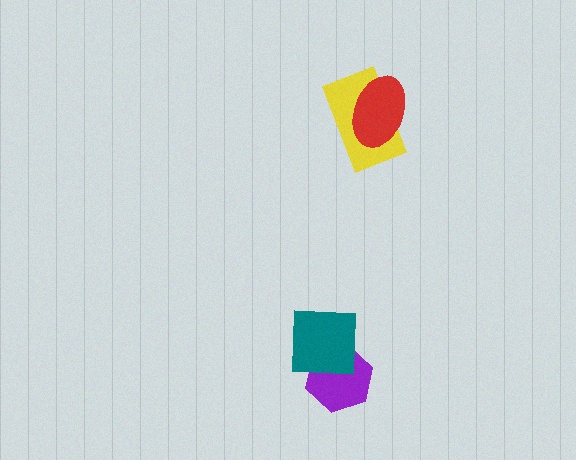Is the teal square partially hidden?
No, no other shape covers it.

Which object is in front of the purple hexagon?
The teal square is in front of the purple hexagon.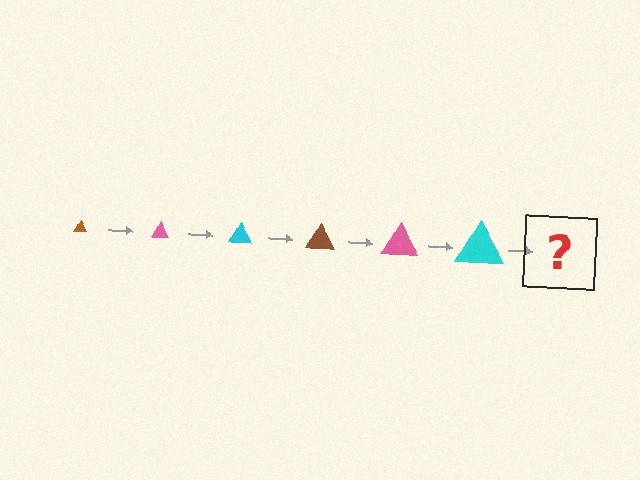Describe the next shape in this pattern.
It should be a brown triangle, larger than the previous one.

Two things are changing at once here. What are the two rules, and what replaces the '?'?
The two rules are that the triangle grows larger each step and the color cycles through brown, pink, and cyan. The '?' should be a brown triangle, larger than the previous one.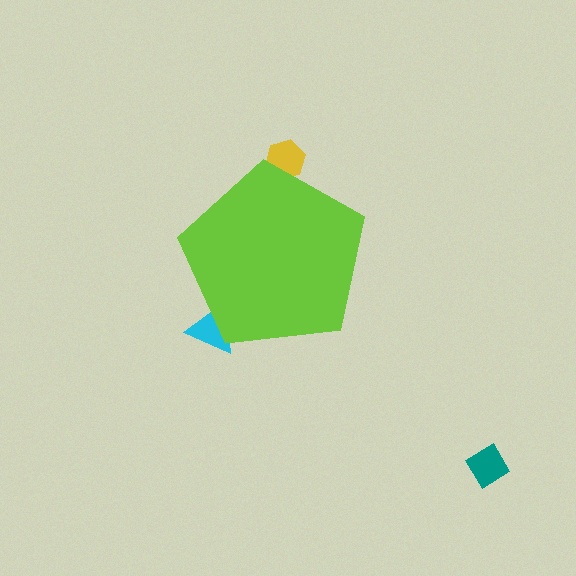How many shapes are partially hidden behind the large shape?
2 shapes are partially hidden.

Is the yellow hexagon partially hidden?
Yes, the yellow hexagon is partially hidden behind the lime pentagon.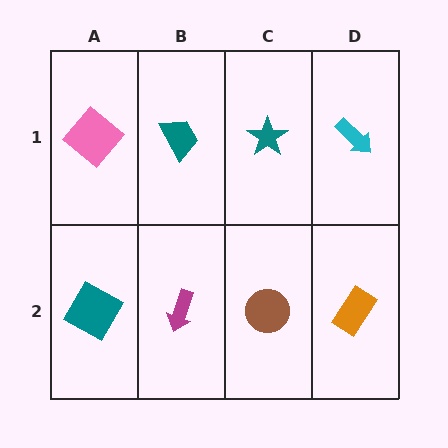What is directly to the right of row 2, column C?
An orange rectangle.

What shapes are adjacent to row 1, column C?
A brown circle (row 2, column C), a teal trapezoid (row 1, column B), a cyan arrow (row 1, column D).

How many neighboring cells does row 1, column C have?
3.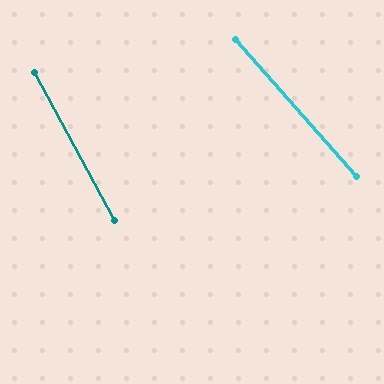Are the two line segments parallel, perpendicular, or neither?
Neither parallel nor perpendicular — they differ by about 13°.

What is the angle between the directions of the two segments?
Approximately 13 degrees.